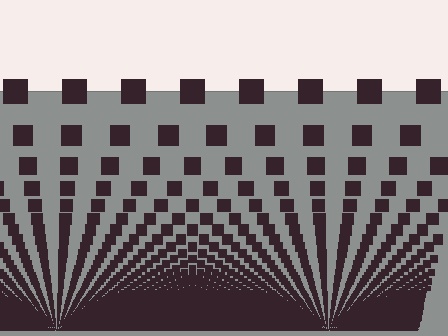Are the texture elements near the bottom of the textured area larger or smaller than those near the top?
Smaller. The gradient is inverted — elements near the bottom are smaller and denser.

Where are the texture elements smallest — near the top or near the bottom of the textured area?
Near the bottom.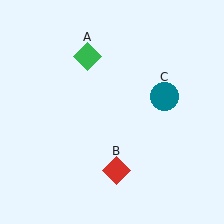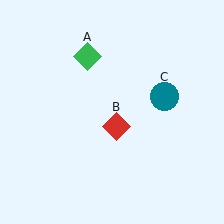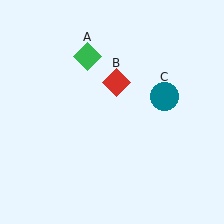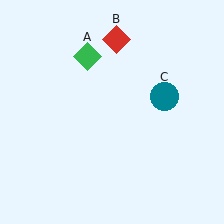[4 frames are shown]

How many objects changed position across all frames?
1 object changed position: red diamond (object B).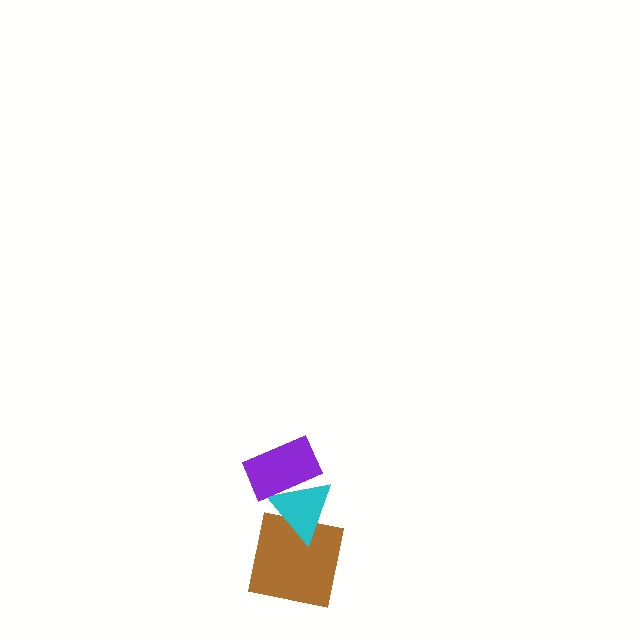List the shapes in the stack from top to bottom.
From top to bottom: the purple rectangle, the cyan triangle, the brown square.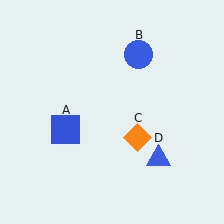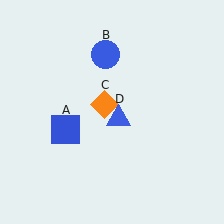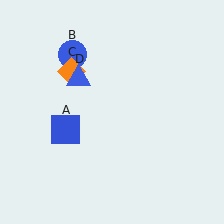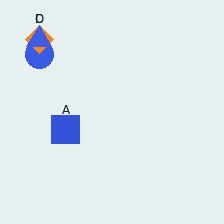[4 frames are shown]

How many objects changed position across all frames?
3 objects changed position: blue circle (object B), orange diamond (object C), blue triangle (object D).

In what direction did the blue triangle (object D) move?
The blue triangle (object D) moved up and to the left.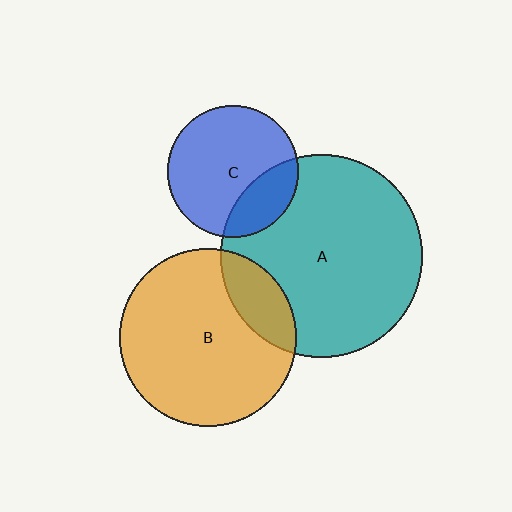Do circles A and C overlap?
Yes.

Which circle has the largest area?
Circle A (teal).